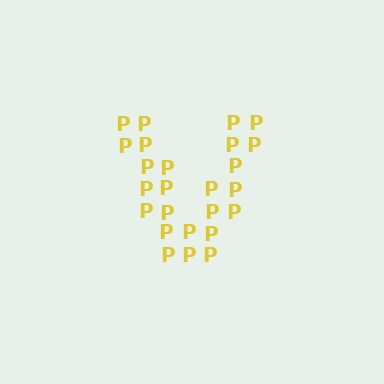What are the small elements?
The small elements are letter P's.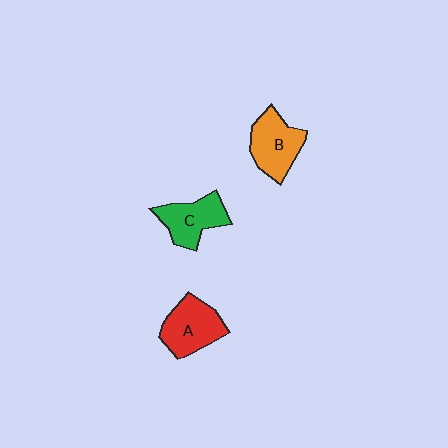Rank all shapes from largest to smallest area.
From largest to smallest: A (red), B (orange), C (green).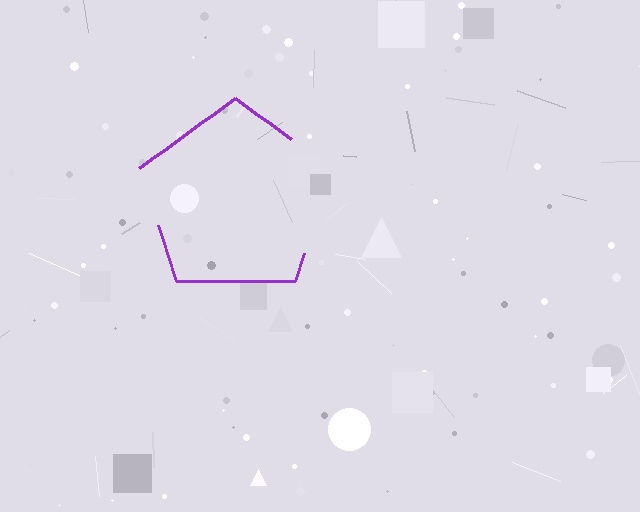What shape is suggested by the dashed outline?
The dashed outline suggests a pentagon.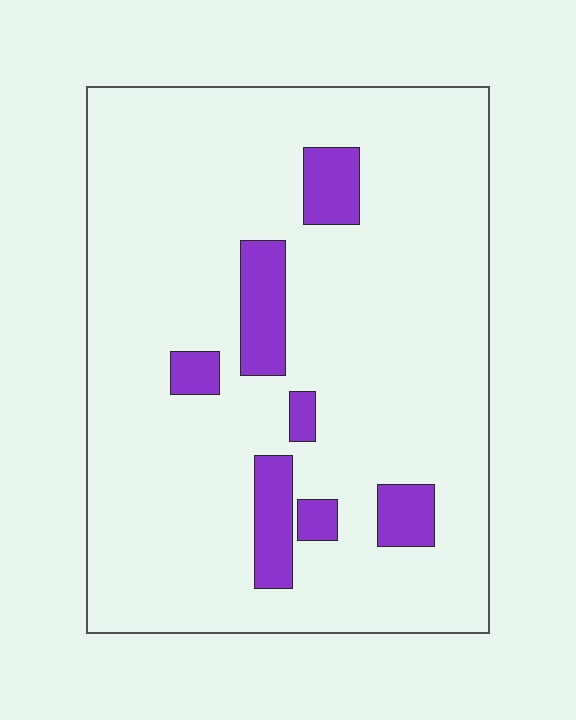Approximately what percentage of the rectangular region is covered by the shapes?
Approximately 10%.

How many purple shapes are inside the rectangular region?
7.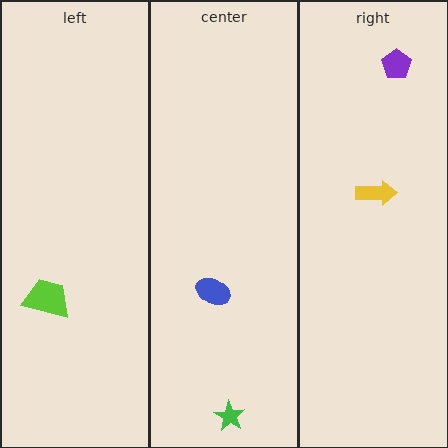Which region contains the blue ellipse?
The center region.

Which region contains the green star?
The center region.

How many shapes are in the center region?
2.